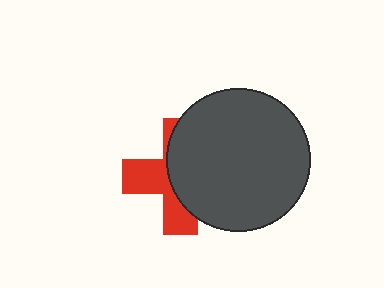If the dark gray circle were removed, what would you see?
You would see the complete red cross.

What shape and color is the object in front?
The object in front is a dark gray circle.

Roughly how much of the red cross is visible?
A small part of it is visible (roughly 43%).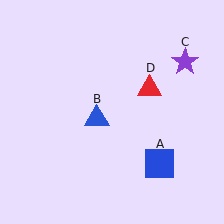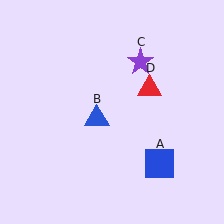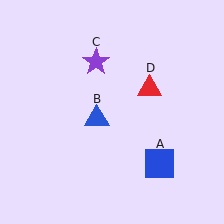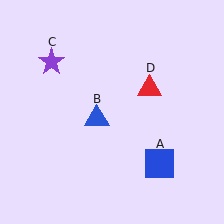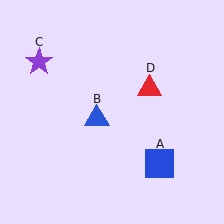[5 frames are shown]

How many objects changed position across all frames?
1 object changed position: purple star (object C).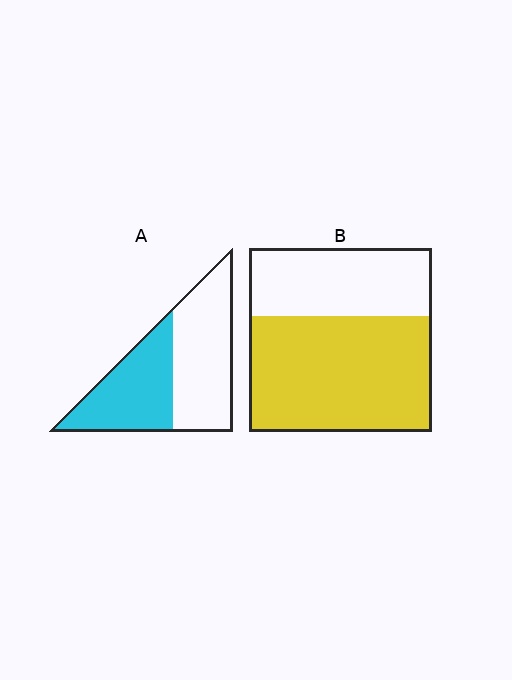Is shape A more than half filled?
No.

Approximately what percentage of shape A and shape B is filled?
A is approximately 45% and B is approximately 65%.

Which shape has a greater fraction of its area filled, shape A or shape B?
Shape B.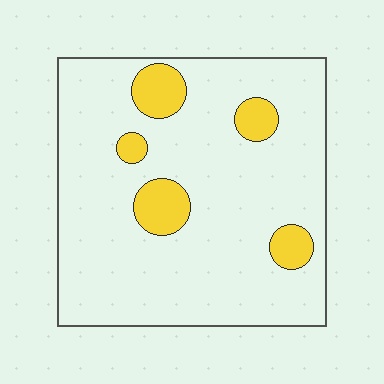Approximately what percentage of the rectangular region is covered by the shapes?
Approximately 10%.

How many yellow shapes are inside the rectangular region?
5.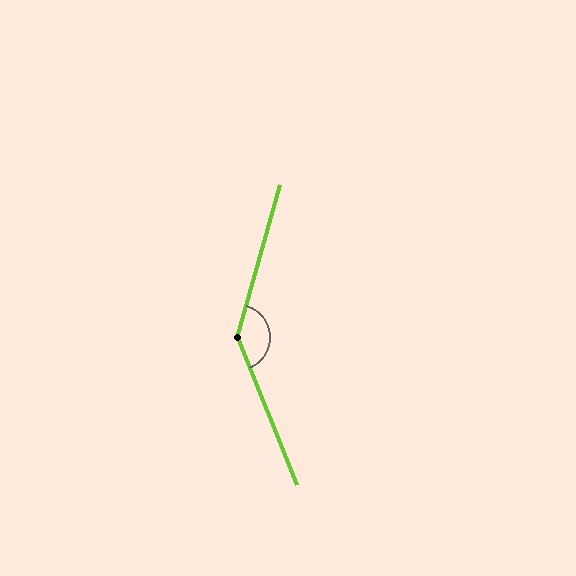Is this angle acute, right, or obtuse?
It is obtuse.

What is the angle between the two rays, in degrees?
Approximately 143 degrees.